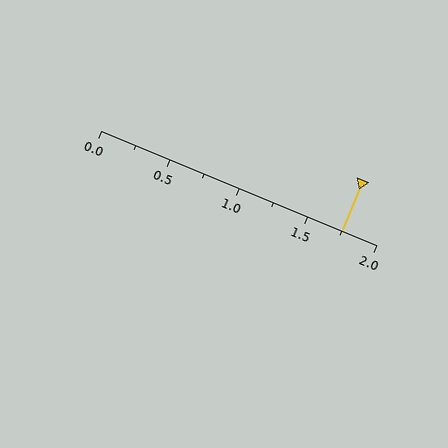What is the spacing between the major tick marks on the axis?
The major ticks are spaced 0.5 apart.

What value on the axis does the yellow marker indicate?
The marker indicates approximately 1.75.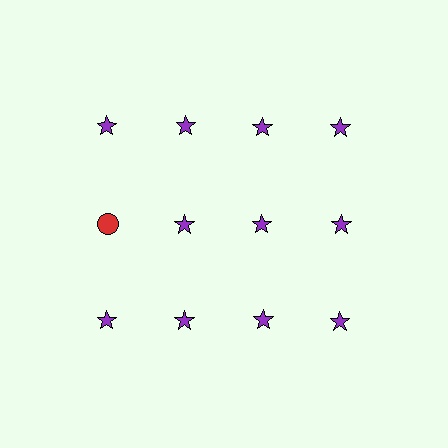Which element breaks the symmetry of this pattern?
The red circle in the second row, leftmost column breaks the symmetry. All other shapes are purple stars.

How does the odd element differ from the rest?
It differs in both color (red instead of purple) and shape (circle instead of star).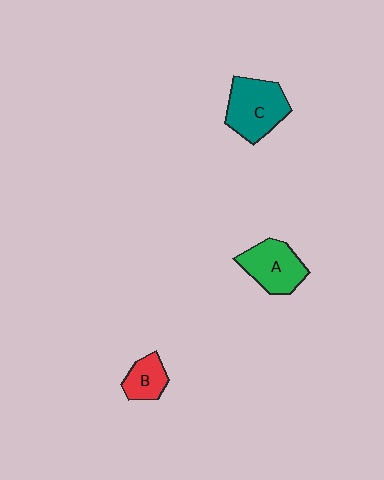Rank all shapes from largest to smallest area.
From largest to smallest: C (teal), A (green), B (red).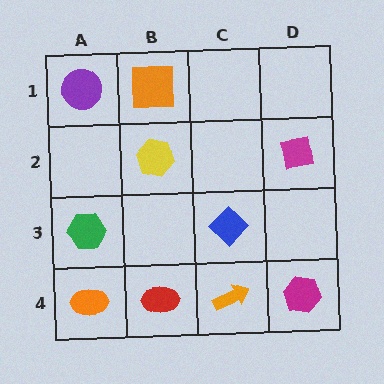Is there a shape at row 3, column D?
No, that cell is empty.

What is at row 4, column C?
An orange arrow.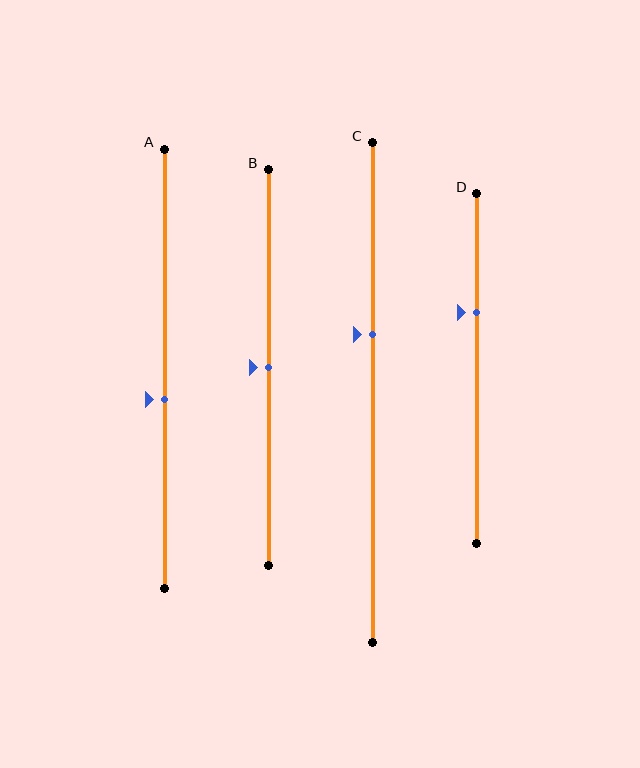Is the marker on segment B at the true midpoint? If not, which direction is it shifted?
Yes, the marker on segment B is at the true midpoint.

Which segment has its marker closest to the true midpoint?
Segment B has its marker closest to the true midpoint.